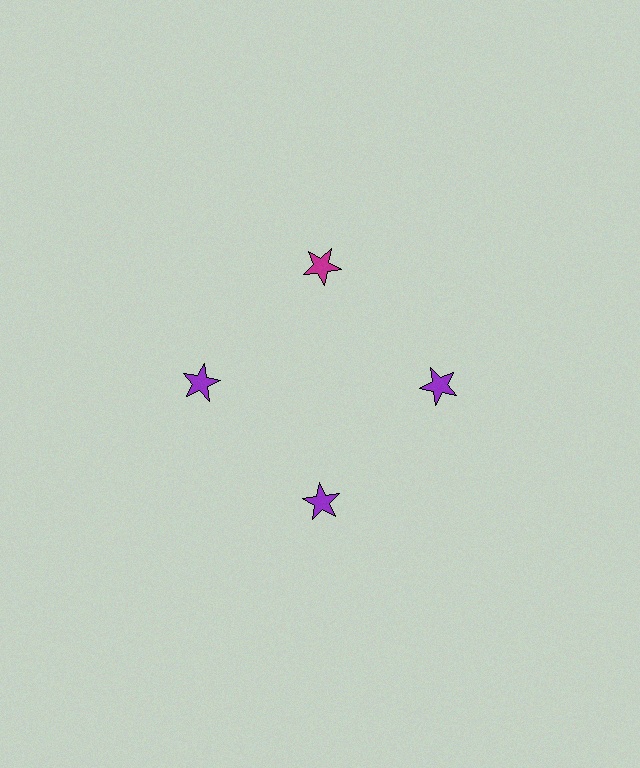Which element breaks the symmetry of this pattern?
The magenta star at roughly the 12 o'clock position breaks the symmetry. All other shapes are purple stars.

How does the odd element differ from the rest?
It has a different color: magenta instead of purple.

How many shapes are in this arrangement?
There are 4 shapes arranged in a ring pattern.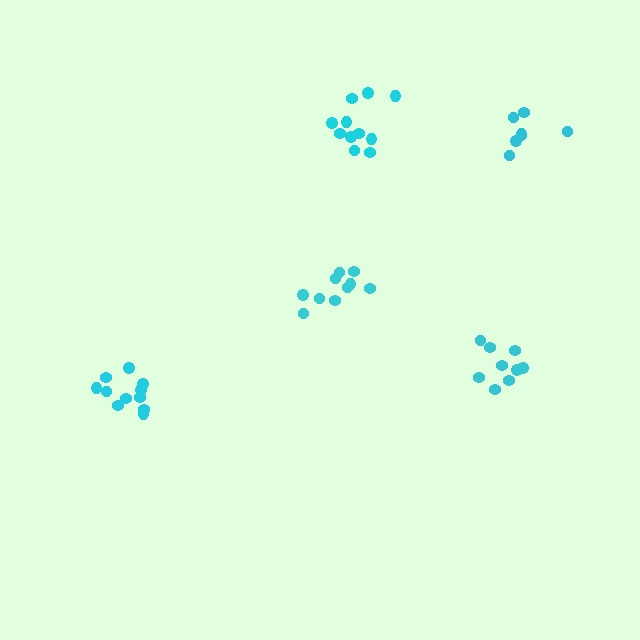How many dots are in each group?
Group 1: 11 dots, Group 2: 9 dots, Group 3: 10 dots, Group 4: 11 dots, Group 5: 7 dots (48 total).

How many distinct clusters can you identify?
There are 5 distinct clusters.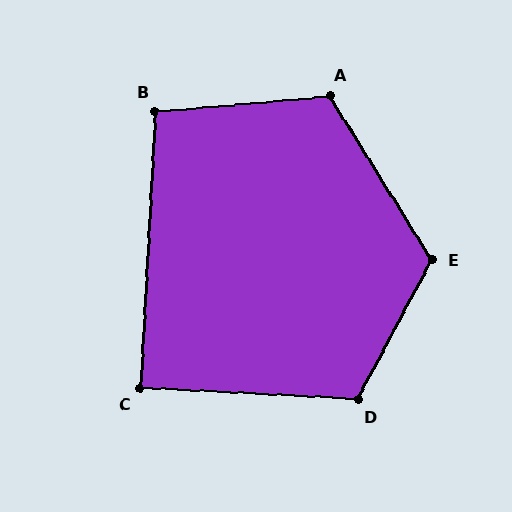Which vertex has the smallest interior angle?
C, at approximately 90 degrees.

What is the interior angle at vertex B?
Approximately 98 degrees (obtuse).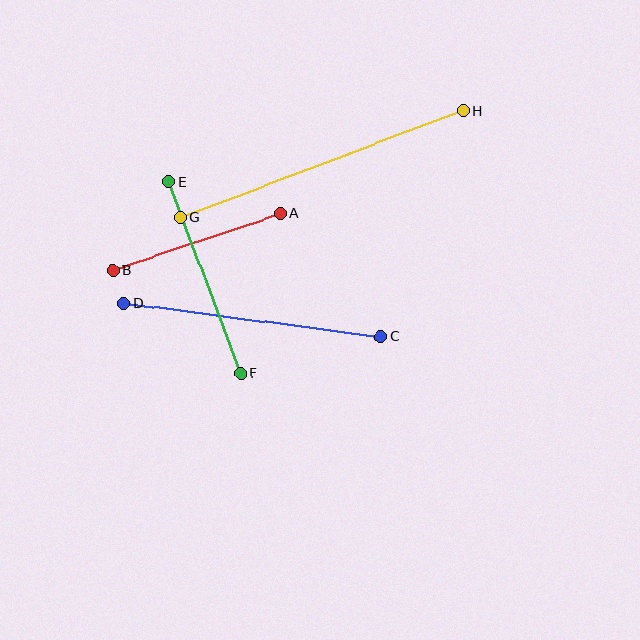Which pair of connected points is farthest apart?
Points G and H are farthest apart.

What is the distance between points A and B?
The distance is approximately 177 pixels.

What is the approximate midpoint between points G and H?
The midpoint is at approximately (322, 164) pixels.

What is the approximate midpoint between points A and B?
The midpoint is at approximately (197, 242) pixels.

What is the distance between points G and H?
The distance is approximately 303 pixels.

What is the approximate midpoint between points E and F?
The midpoint is at approximately (204, 278) pixels.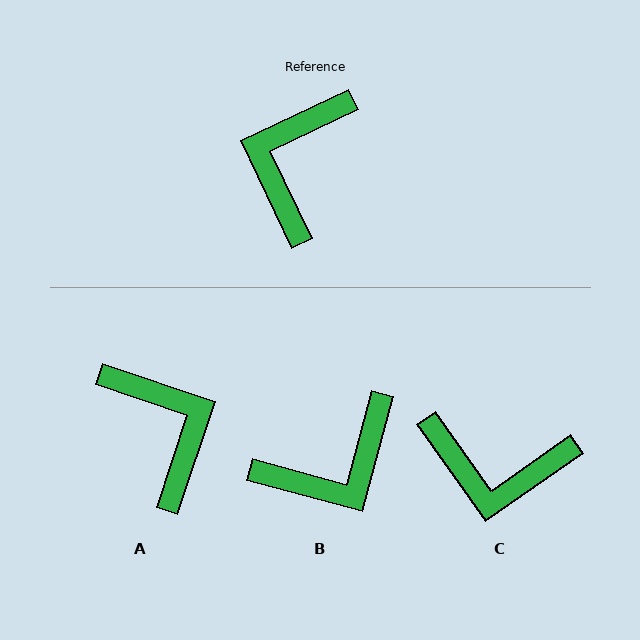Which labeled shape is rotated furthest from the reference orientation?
B, about 139 degrees away.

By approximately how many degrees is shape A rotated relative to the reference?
Approximately 134 degrees clockwise.